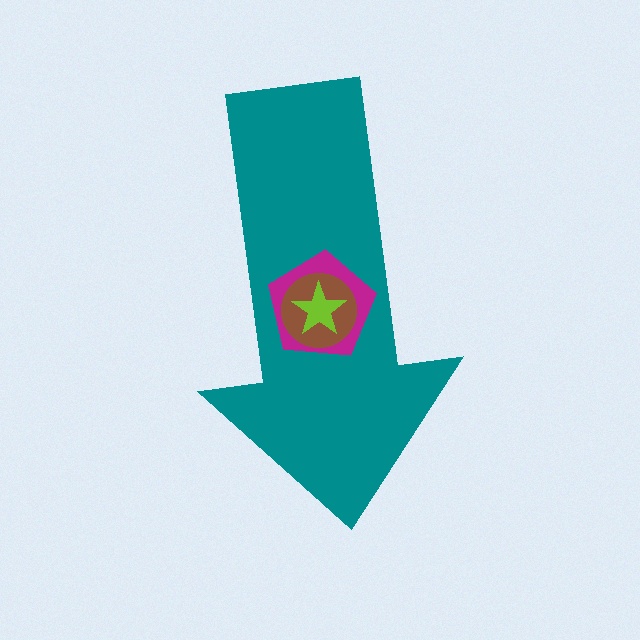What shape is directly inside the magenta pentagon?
The brown circle.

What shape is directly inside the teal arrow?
The magenta pentagon.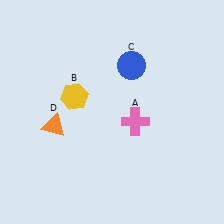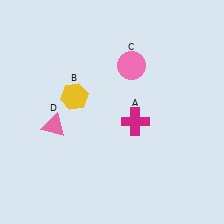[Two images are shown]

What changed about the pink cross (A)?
In Image 1, A is pink. In Image 2, it changed to magenta.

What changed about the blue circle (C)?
In Image 1, C is blue. In Image 2, it changed to pink.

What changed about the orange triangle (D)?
In Image 1, D is orange. In Image 2, it changed to pink.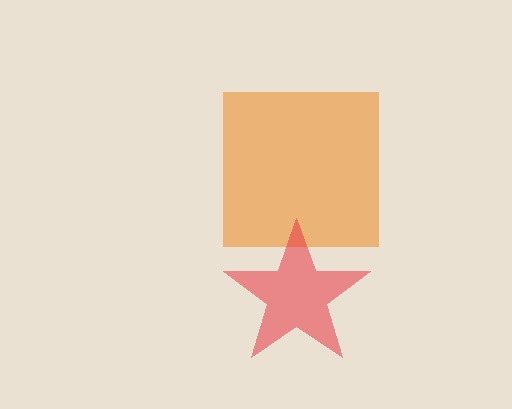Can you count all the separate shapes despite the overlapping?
Yes, there are 2 separate shapes.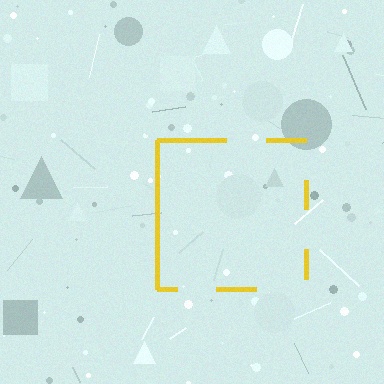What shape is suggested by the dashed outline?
The dashed outline suggests a square.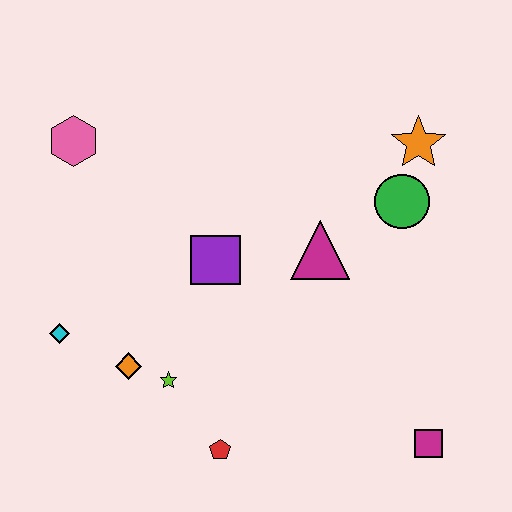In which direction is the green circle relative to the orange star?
The green circle is below the orange star.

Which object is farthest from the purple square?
The magenta square is farthest from the purple square.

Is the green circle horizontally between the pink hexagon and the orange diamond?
No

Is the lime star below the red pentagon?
No